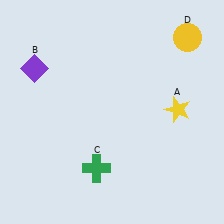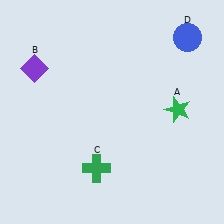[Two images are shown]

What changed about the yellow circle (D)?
In Image 1, D is yellow. In Image 2, it changed to blue.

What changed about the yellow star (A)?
In Image 1, A is yellow. In Image 2, it changed to green.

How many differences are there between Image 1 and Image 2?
There are 2 differences between the two images.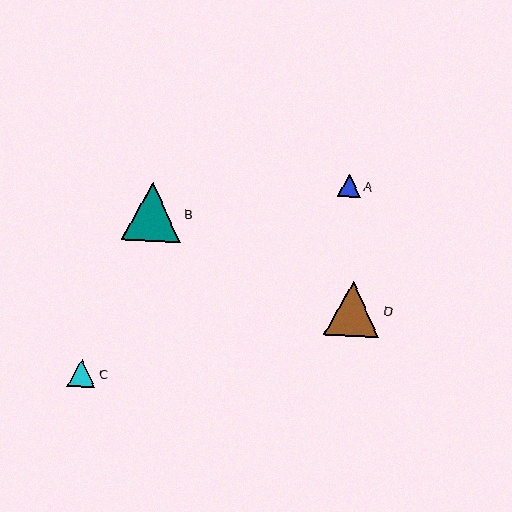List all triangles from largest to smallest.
From largest to smallest: B, D, C, A.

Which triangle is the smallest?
Triangle A is the smallest with a size of approximately 23 pixels.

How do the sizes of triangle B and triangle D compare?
Triangle B and triangle D are approximately the same size.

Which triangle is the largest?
Triangle B is the largest with a size of approximately 59 pixels.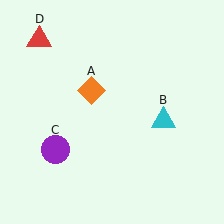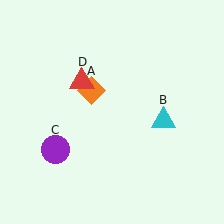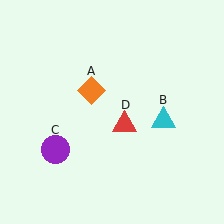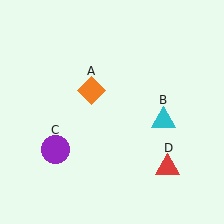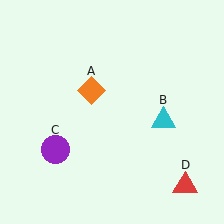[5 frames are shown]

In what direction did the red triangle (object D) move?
The red triangle (object D) moved down and to the right.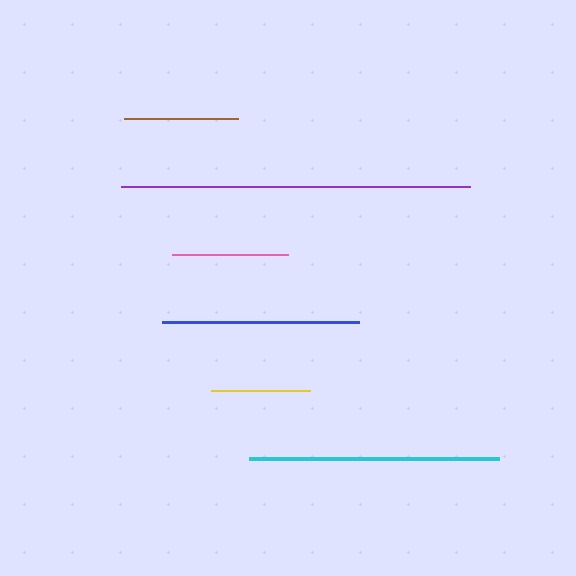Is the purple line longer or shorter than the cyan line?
The purple line is longer than the cyan line.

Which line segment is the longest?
The purple line is the longest at approximately 350 pixels.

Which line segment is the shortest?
The yellow line is the shortest at approximately 99 pixels.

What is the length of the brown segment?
The brown segment is approximately 114 pixels long.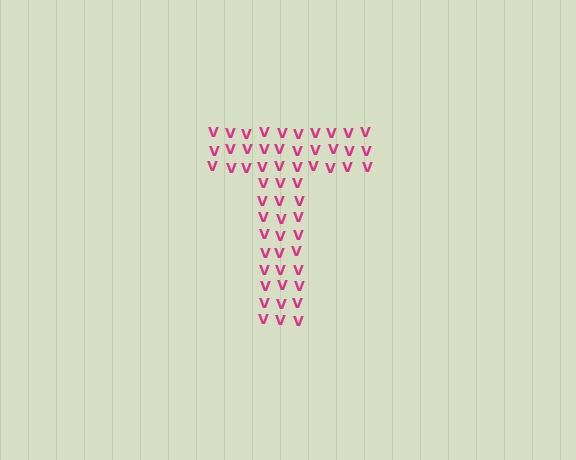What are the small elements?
The small elements are letter V's.